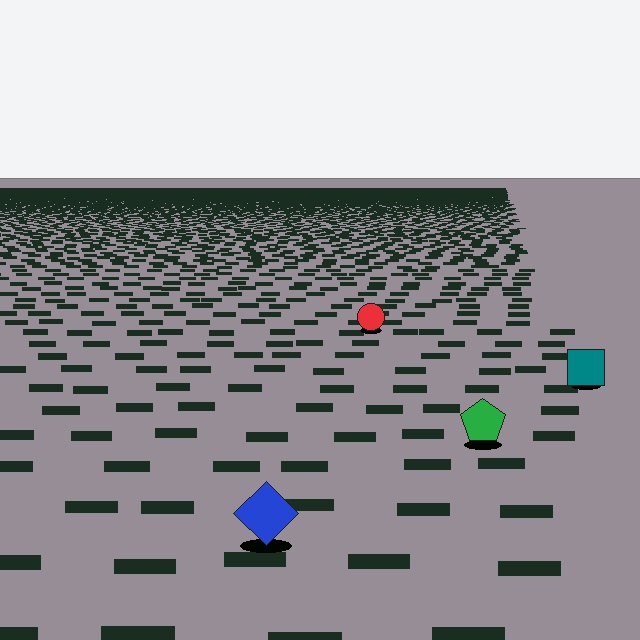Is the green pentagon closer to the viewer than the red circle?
Yes. The green pentagon is closer — you can tell from the texture gradient: the ground texture is coarser near it.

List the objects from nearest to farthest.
From nearest to farthest: the blue diamond, the green pentagon, the teal square, the red circle.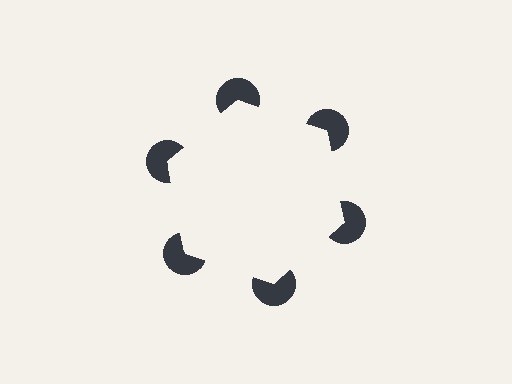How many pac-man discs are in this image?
There are 6 — one at each vertex of the illusory hexagon.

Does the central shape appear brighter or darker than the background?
It typically appears slightly brighter than the background, even though no actual brightness change is drawn.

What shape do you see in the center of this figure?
An illusory hexagon — its edges are inferred from the aligned wedge cuts in the pac-man discs, not physically drawn.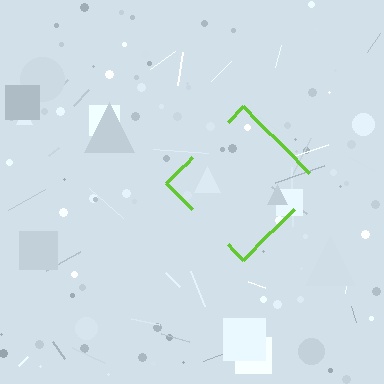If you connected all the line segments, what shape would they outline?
They would outline a diamond.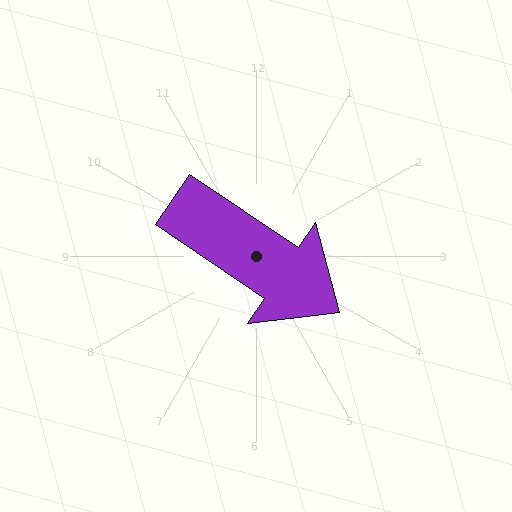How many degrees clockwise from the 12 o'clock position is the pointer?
Approximately 124 degrees.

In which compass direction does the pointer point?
Southeast.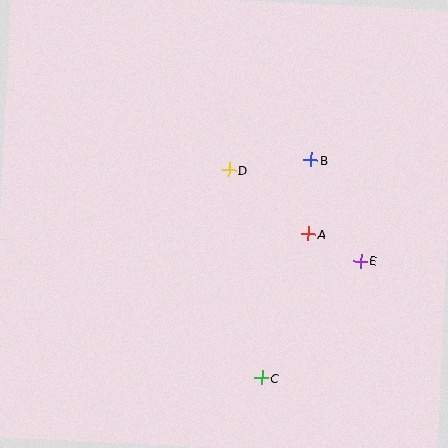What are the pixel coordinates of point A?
Point A is at (308, 234).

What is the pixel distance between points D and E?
The distance between D and E is 160 pixels.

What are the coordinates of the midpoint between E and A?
The midpoint between E and A is at (335, 248).